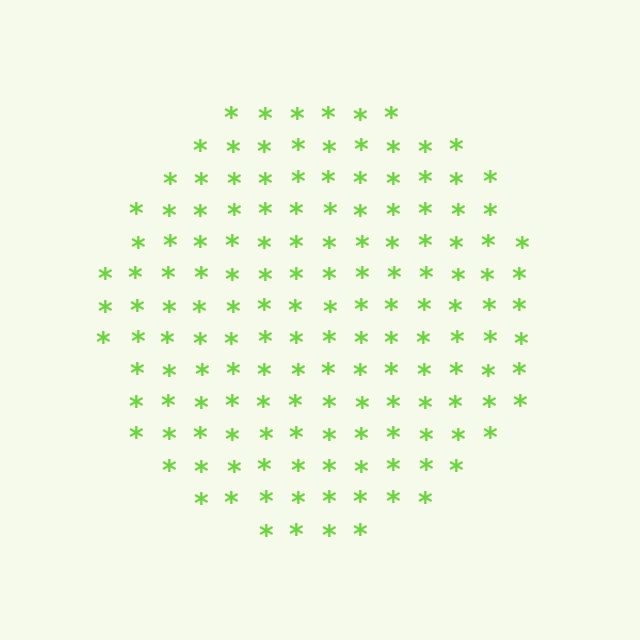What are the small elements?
The small elements are asterisks.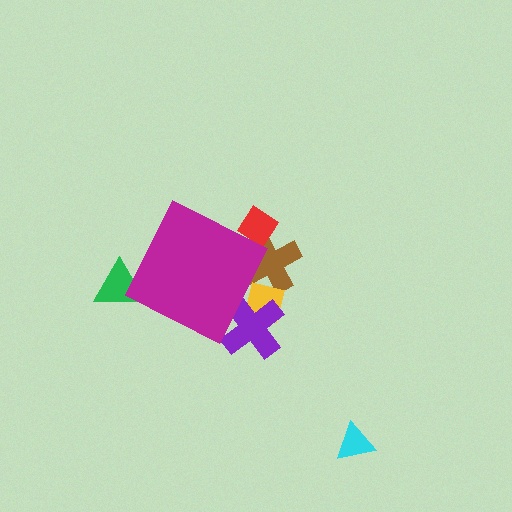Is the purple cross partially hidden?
Yes, the purple cross is partially hidden behind the magenta diamond.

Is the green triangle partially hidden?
Yes, the green triangle is partially hidden behind the magenta diamond.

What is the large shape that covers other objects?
A magenta diamond.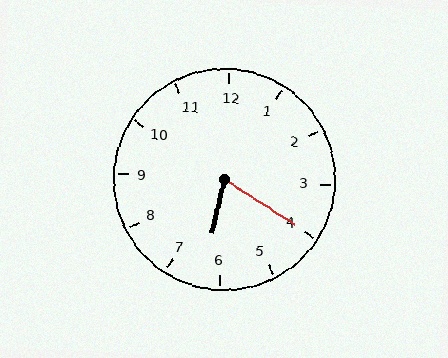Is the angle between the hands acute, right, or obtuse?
It is acute.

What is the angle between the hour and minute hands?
Approximately 70 degrees.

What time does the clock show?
6:20.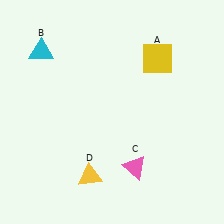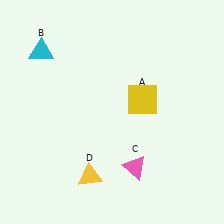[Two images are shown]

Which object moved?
The yellow square (A) moved down.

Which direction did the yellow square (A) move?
The yellow square (A) moved down.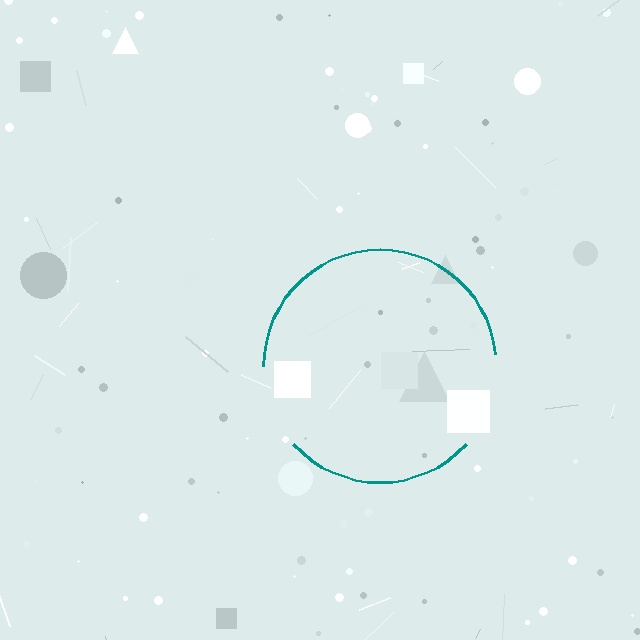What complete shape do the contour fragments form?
The contour fragments form a circle.